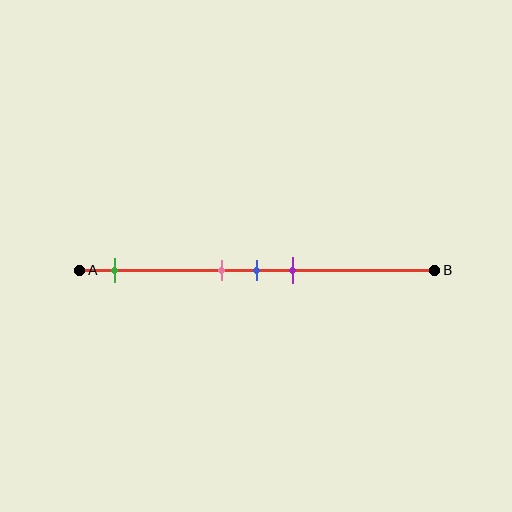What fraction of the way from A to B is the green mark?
The green mark is approximately 10% (0.1) of the way from A to B.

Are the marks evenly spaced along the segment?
No, the marks are not evenly spaced.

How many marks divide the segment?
There are 4 marks dividing the segment.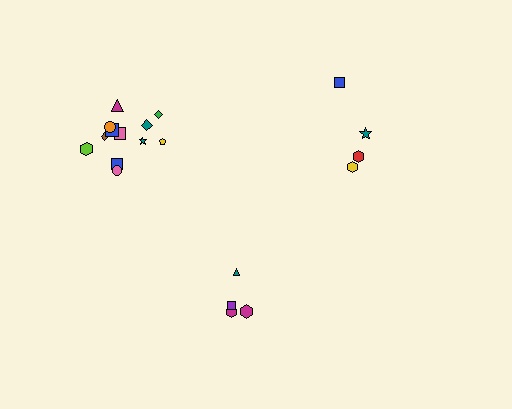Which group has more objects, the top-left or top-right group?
The top-left group.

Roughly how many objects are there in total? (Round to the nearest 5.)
Roughly 20 objects in total.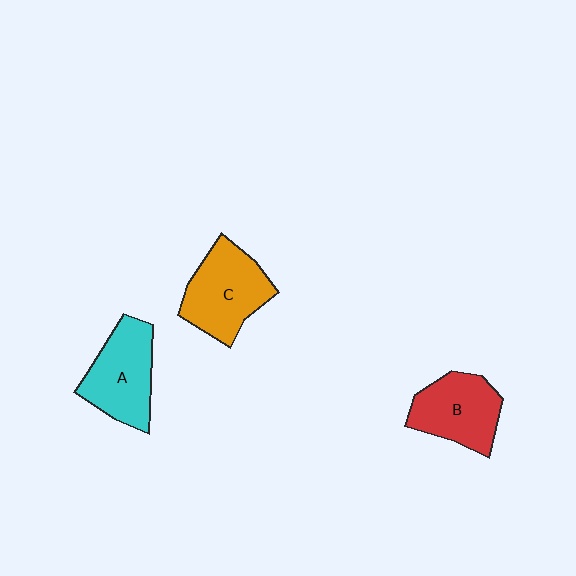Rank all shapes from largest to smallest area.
From largest to smallest: C (orange), A (cyan), B (red).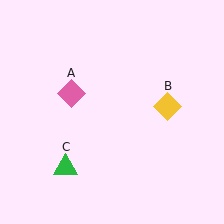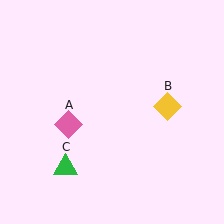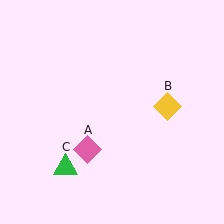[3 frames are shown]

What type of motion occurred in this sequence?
The pink diamond (object A) rotated counterclockwise around the center of the scene.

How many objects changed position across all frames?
1 object changed position: pink diamond (object A).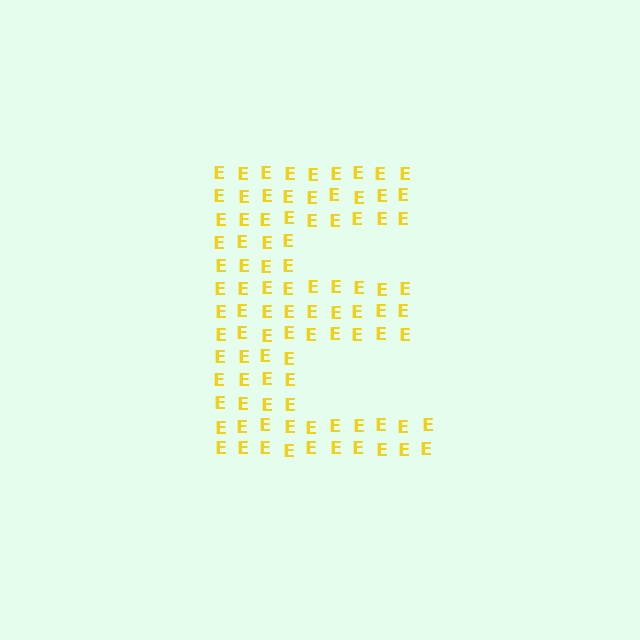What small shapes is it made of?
It is made of small letter E's.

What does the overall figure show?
The overall figure shows the letter E.